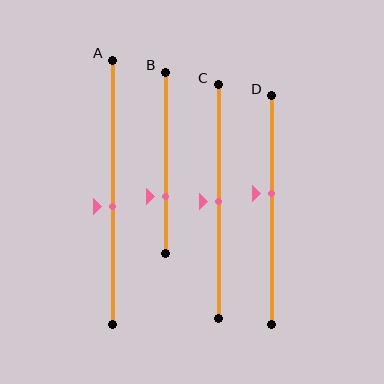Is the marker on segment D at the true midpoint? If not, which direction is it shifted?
No, the marker on segment D is shifted upward by about 7% of the segment length.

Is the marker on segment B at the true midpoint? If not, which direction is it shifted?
No, the marker on segment B is shifted downward by about 19% of the segment length.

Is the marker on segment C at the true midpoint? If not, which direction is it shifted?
Yes, the marker on segment C is at the true midpoint.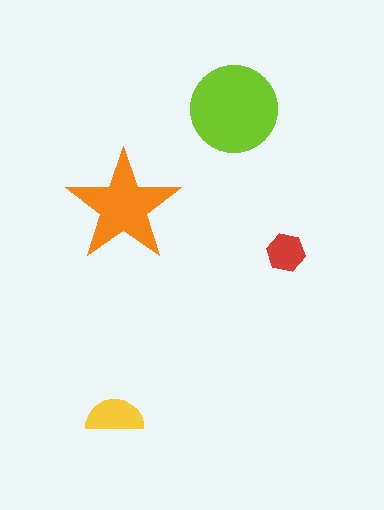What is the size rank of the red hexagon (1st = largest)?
4th.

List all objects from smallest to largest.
The red hexagon, the yellow semicircle, the orange star, the lime circle.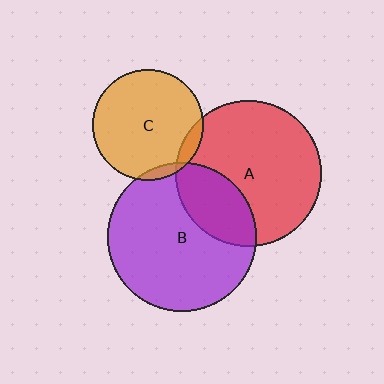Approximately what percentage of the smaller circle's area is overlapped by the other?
Approximately 25%.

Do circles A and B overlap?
Yes.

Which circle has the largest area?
Circle B (purple).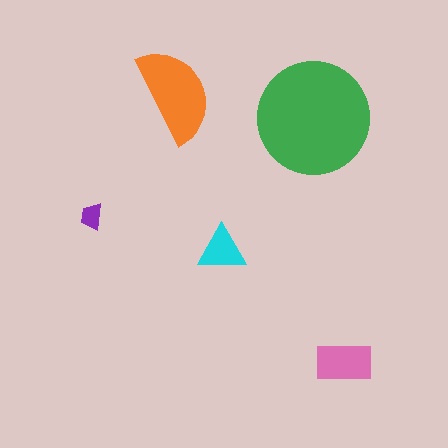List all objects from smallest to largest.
The purple trapezoid, the cyan triangle, the pink rectangle, the orange semicircle, the green circle.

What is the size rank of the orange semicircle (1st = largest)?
2nd.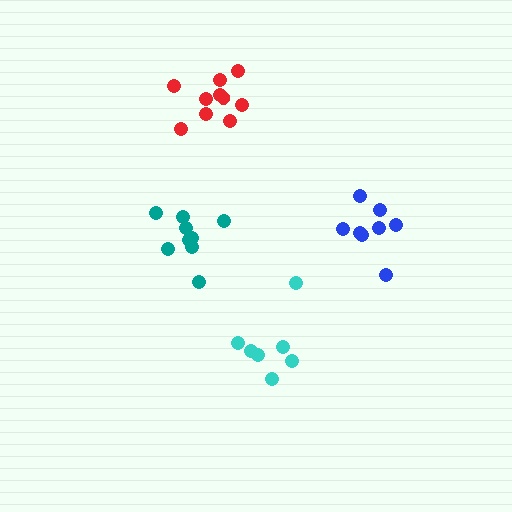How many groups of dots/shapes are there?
There are 4 groups.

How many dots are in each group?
Group 1: 8 dots, Group 2: 9 dots, Group 3: 10 dots, Group 4: 7 dots (34 total).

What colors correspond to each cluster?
The clusters are colored: blue, teal, red, cyan.